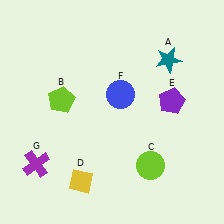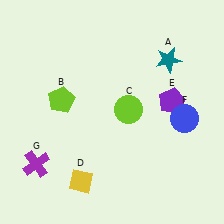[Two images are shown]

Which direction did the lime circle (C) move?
The lime circle (C) moved up.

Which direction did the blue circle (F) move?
The blue circle (F) moved right.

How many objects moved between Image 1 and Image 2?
2 objects moved between the two images.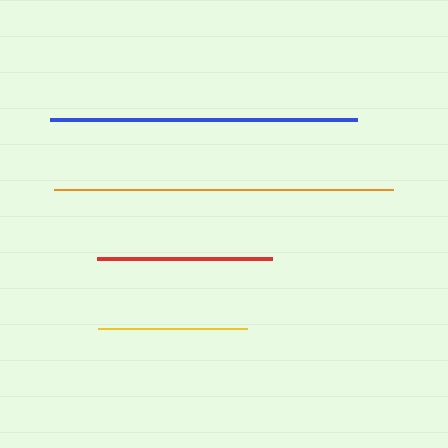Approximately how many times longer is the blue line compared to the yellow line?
The blue line is approximately 2.1 times the length of the yellow line.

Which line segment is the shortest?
The yellow line is the shortest at approximately 150 pixels.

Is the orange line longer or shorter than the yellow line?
The orange line is longer than the yellow line.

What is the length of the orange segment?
The orange segment is approximately 340 pixels long.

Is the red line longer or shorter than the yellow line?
The red line is longer than the yellow line.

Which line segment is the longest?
The orange line is the longest at approximately 340 pixels.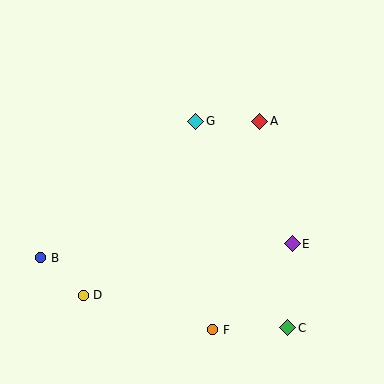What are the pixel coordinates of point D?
Point D is at (84, 296).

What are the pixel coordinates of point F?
Point F is at (213, 330).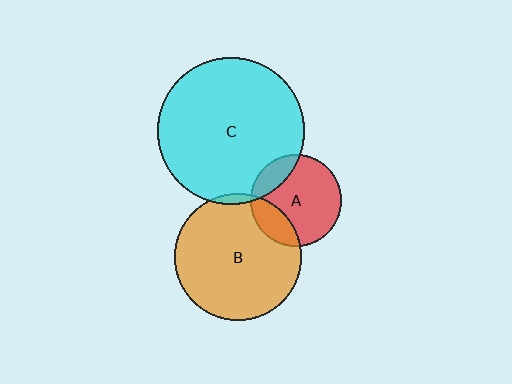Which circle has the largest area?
Circle C (cyan).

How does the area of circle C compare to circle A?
Approximately 2.6 times.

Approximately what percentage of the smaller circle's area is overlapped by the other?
Approximately 20%.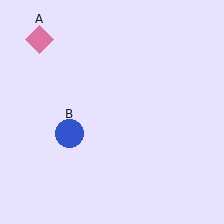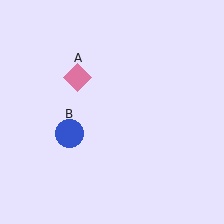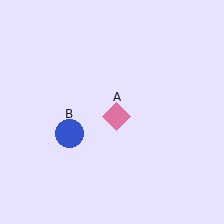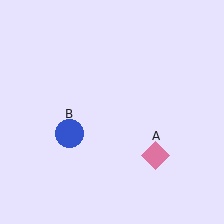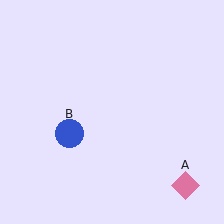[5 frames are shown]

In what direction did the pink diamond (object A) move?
The pink diamond (object A) moved down and to the right.